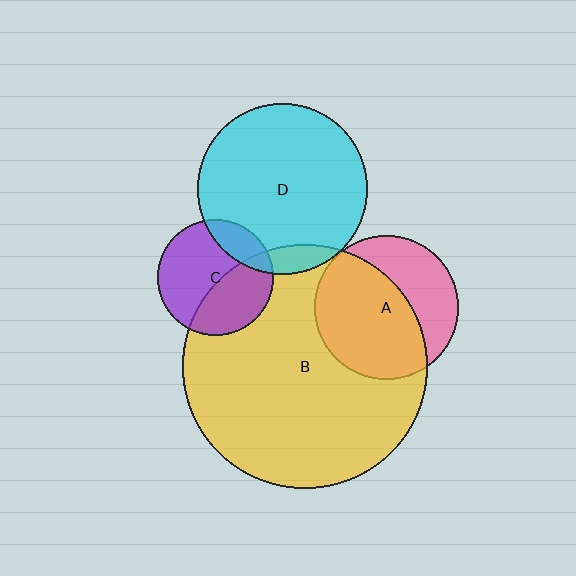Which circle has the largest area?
Circle B (yellow).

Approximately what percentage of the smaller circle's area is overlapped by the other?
Approximately 10%.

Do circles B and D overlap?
Yes.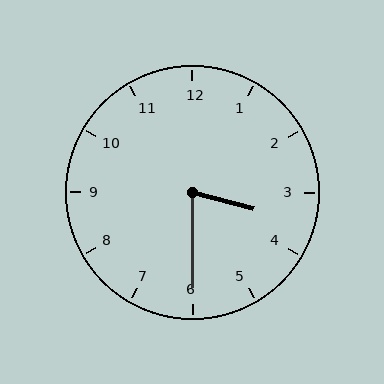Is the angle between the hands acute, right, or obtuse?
It is acute.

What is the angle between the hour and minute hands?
Approximately 75 degrees.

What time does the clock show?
3:30.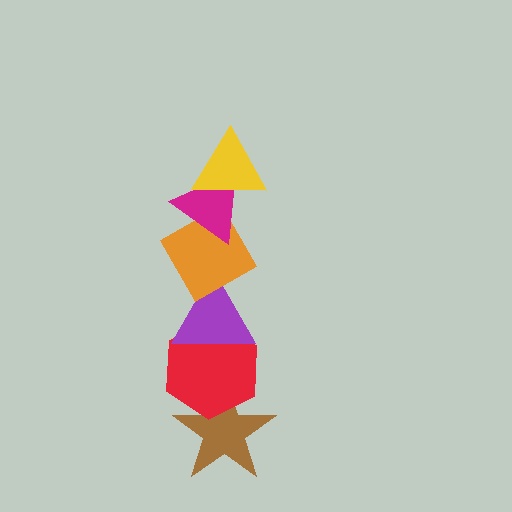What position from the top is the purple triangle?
The purple triangle is 4th from the top.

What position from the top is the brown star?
The brown star is 6th from the top.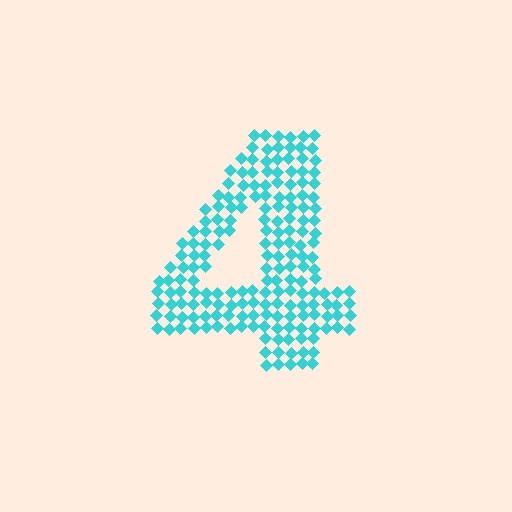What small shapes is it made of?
It is made of small diamonds.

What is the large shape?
The large shape is the digit 4.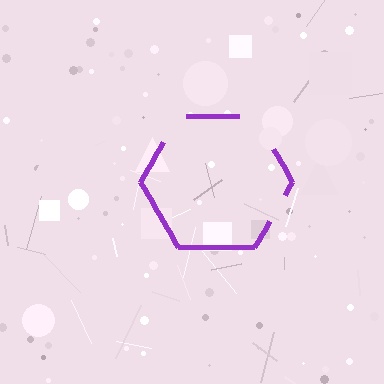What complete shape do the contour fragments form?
The contour fragments form a hexagon.